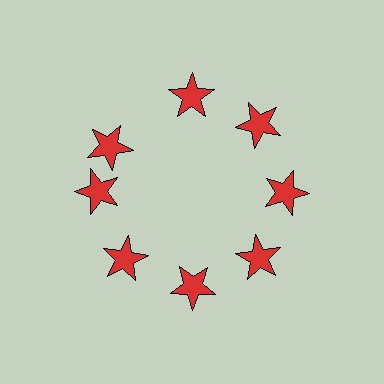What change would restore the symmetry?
The symmetry would be restored by rotating it back into even spacing with its neighbors so that all 8 stars sit at equal angles and equal distance from the center.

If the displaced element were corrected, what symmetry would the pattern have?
It would have 8-fold rotational symmetry — the pattern would map onto itself every 45 degrees.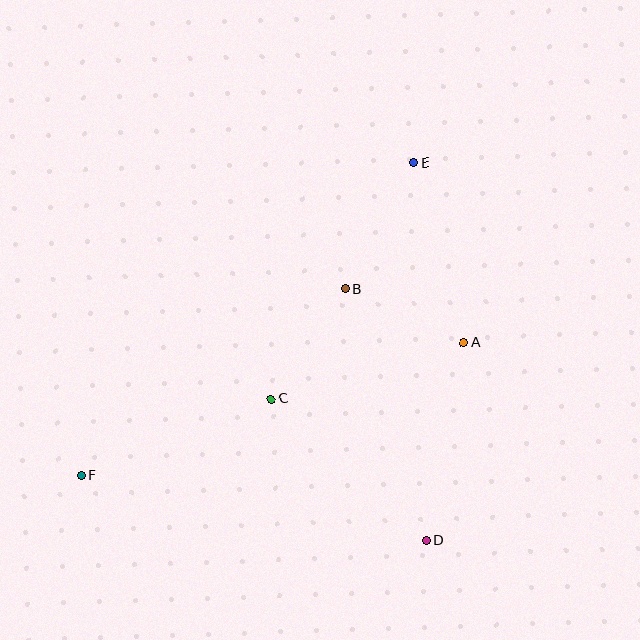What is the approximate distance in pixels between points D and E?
The distance between D and E is approximately 378 pixels.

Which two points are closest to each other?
Points A and B are closest to each other.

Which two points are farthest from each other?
Points E and F are farthest from each other.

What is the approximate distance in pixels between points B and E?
The distance between B and E is approximately 144 pixels.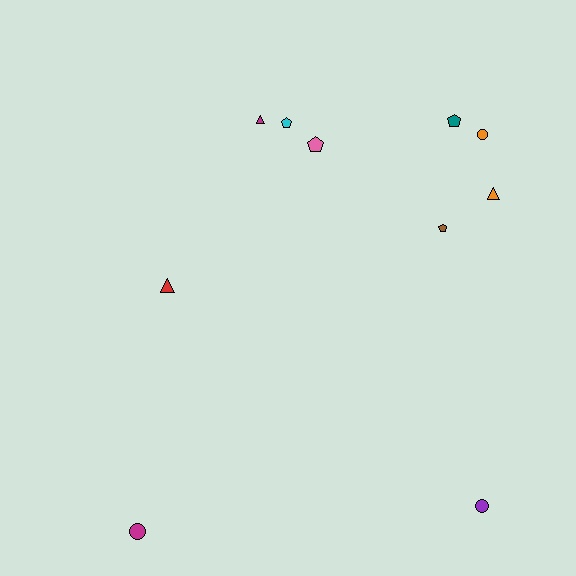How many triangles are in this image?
There are 3 triangles.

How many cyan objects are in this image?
There is 1 cyan object.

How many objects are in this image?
There are 10 objects.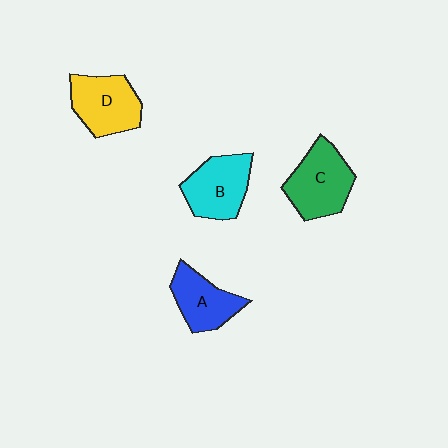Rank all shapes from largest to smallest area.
From largest to smallest: C (green), D (yellow), B (cyan), A (blue).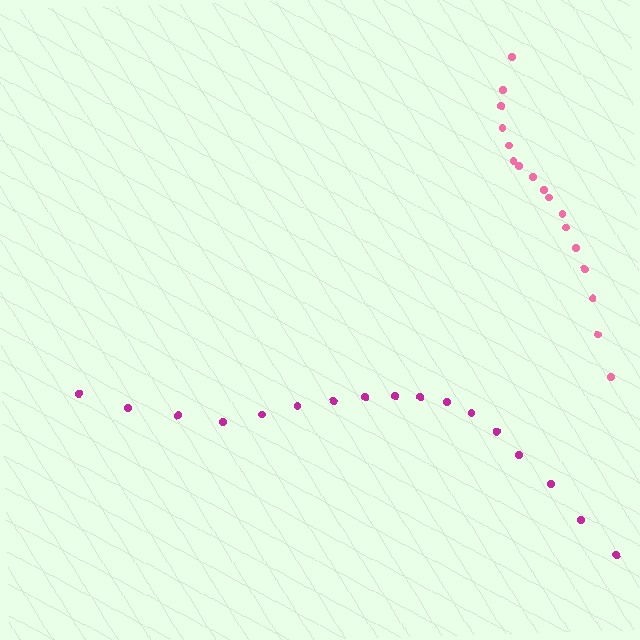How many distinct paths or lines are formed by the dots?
There are 2 distinct paths.